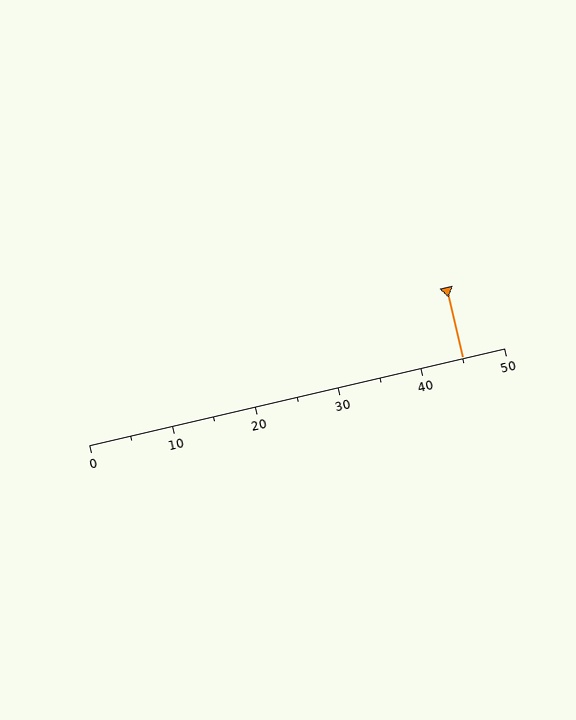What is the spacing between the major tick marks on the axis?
The major ticks are spaced 10 apart.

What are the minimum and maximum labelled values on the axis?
The axis runs from 0 to 50.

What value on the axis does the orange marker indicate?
The marker indicates approximately 45.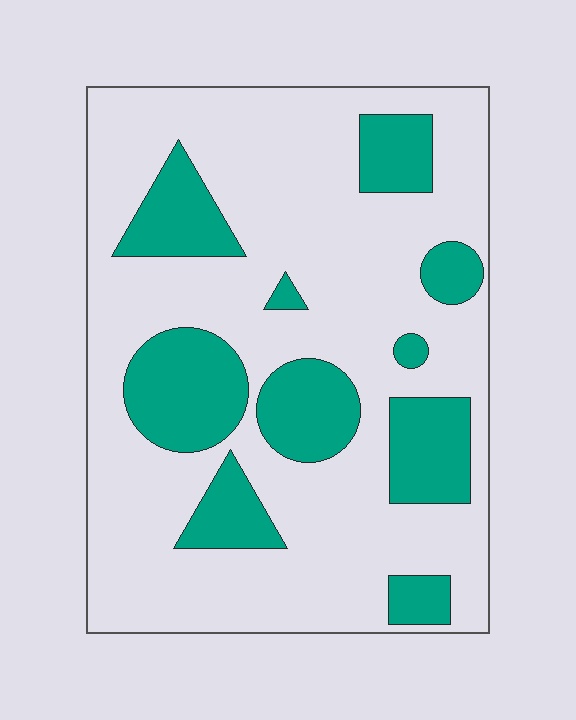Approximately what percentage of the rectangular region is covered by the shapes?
Approximately 25%.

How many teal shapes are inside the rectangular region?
10.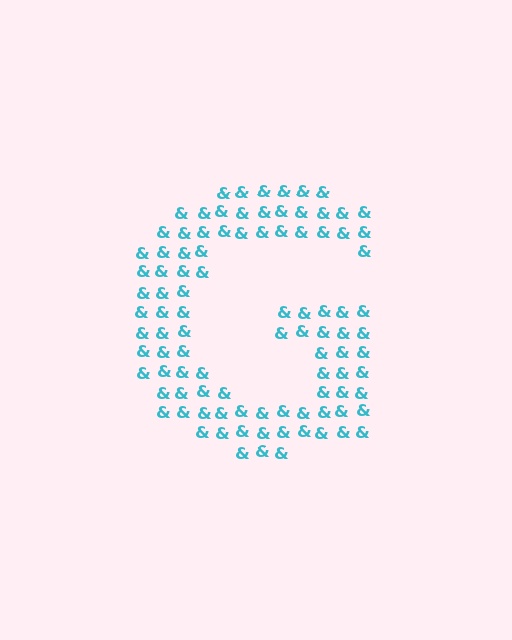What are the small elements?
The small elements are ampersands.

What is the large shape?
The large shape is the letter G.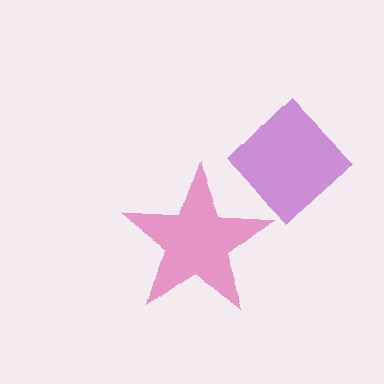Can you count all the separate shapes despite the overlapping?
Yes, there are 2 separate shapes.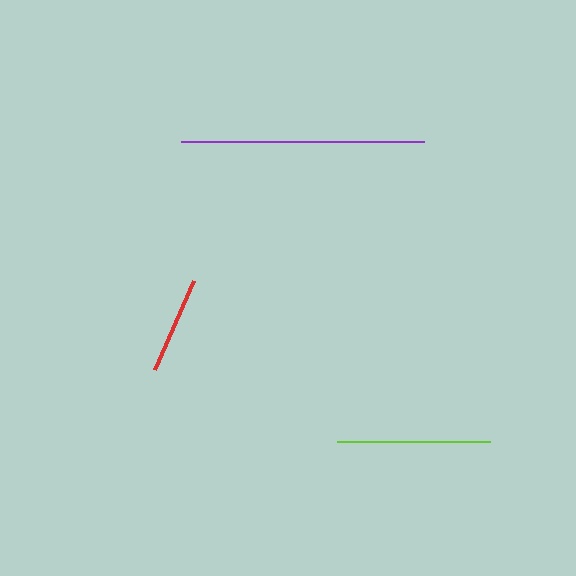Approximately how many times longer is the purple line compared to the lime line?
The purple line is approximately 1.6 times the length of the lime line.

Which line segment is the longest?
The purple line is the longest at approximately 243 pixels.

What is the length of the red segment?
The red segment is approximately 98 pixels long.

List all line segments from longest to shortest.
From longest to shortest: purple, lime, red.